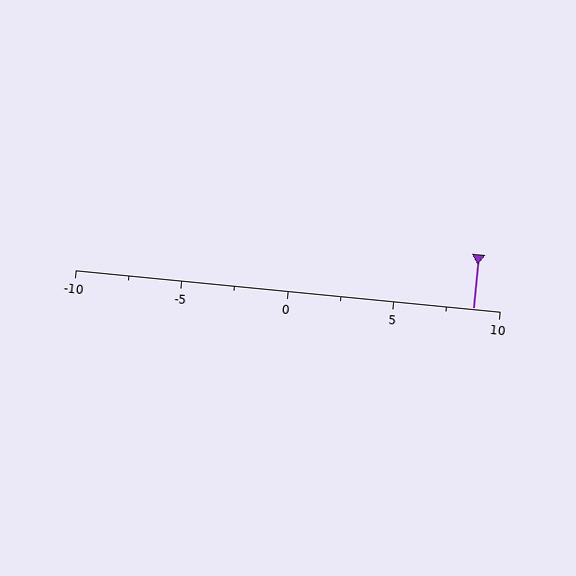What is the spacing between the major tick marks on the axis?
The major ticks are spaced 5 apart.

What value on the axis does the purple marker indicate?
The marker indicates approximately 8.8.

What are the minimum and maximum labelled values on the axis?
The axis runs from -10 to 10.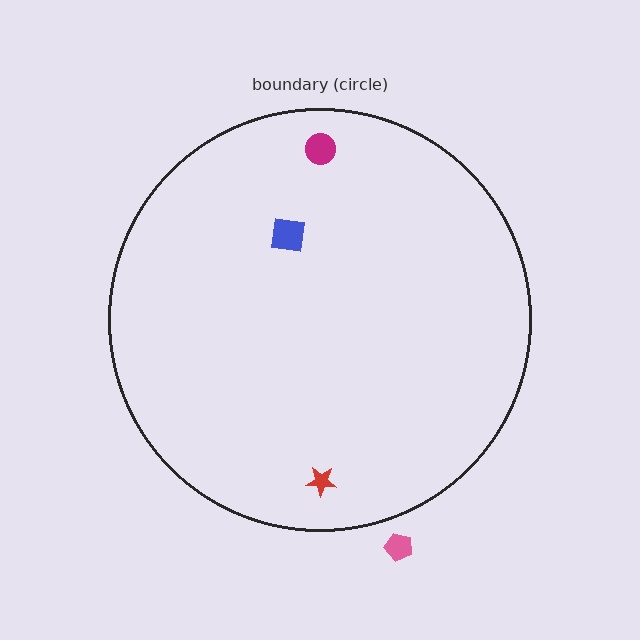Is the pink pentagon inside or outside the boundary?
Outside.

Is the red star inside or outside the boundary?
Inside.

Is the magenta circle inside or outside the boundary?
Inside.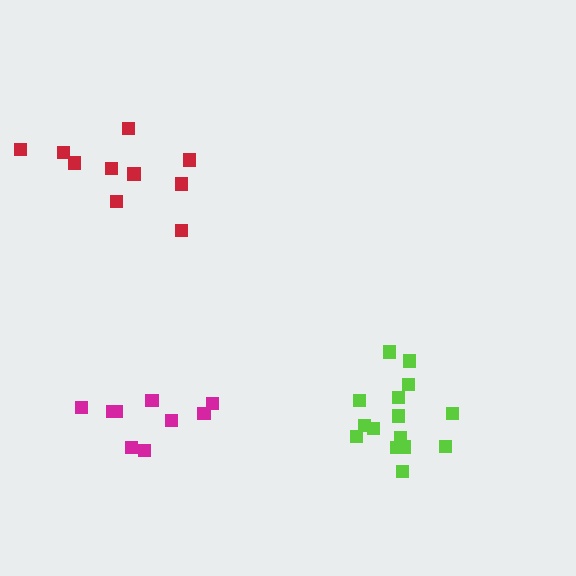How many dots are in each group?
Group 1: 9 dots, Group 2: 10 dots, Group 3: 15 dots (34 total).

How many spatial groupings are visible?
There are 3 spatial groupings.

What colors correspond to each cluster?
The clusters are colored: magenta, red, lime.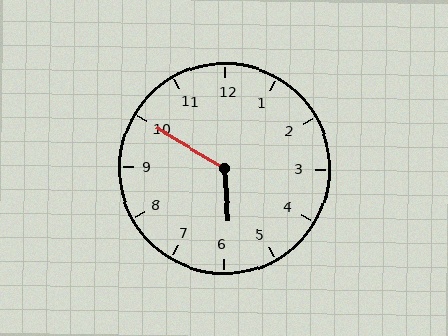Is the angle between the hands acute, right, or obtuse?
It is obtuse.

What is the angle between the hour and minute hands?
Approximately 125 degrees.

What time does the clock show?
5:50.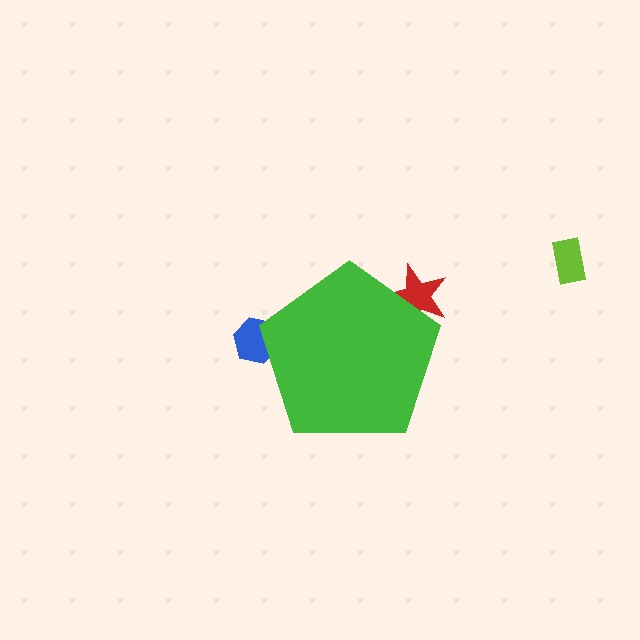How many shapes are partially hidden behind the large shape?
2 shapes are partially hidden.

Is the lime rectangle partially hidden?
No, the lime rectangle is fully visible.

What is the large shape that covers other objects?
A green pentagon.